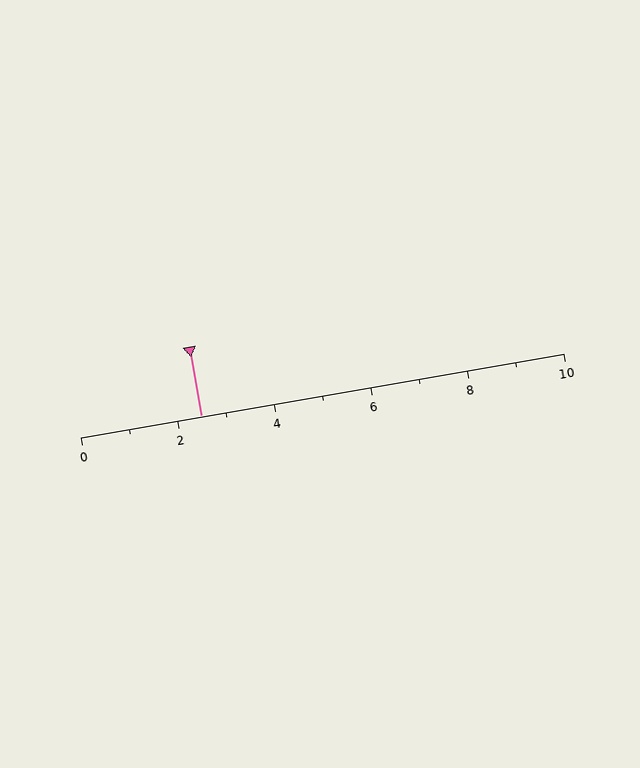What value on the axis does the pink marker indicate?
The marker indicates approximately 2.5.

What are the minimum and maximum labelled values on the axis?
The axis runs from 0 to 10.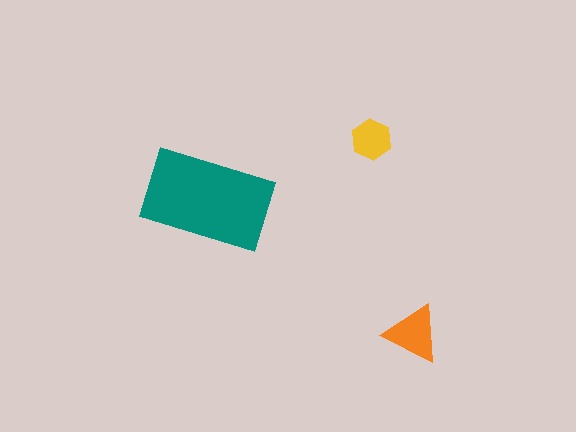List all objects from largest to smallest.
The teal rectangle, the orange triangle, the yellow hexagon.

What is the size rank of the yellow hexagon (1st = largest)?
3rd.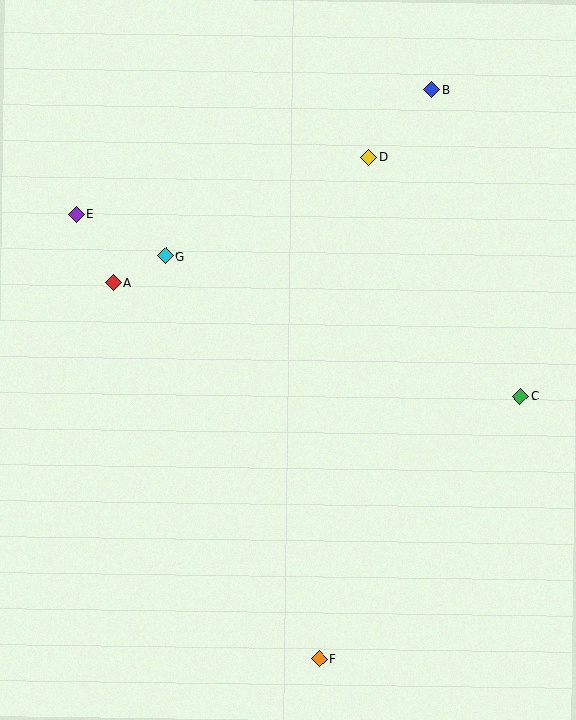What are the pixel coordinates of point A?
Point A is at (113, 282).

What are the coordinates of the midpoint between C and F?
The midpoint between C and F is at (420, 527).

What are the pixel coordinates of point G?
Point G is at (166, 256).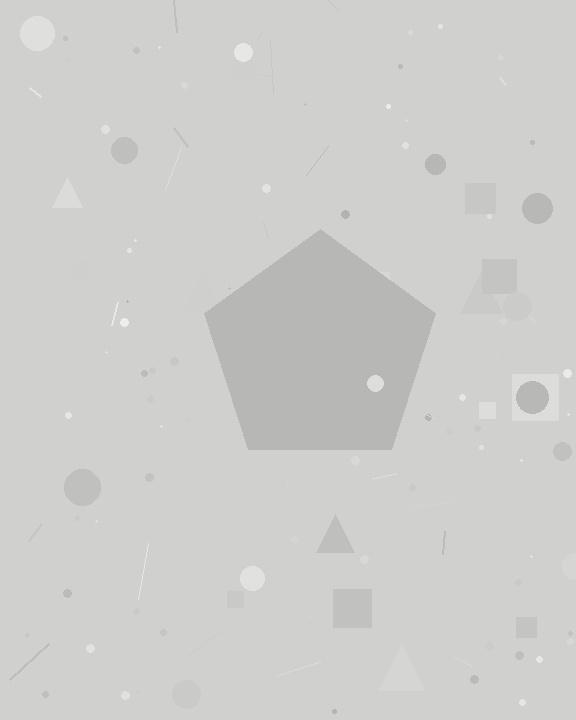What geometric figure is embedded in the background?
A pentagon is embedded in the background.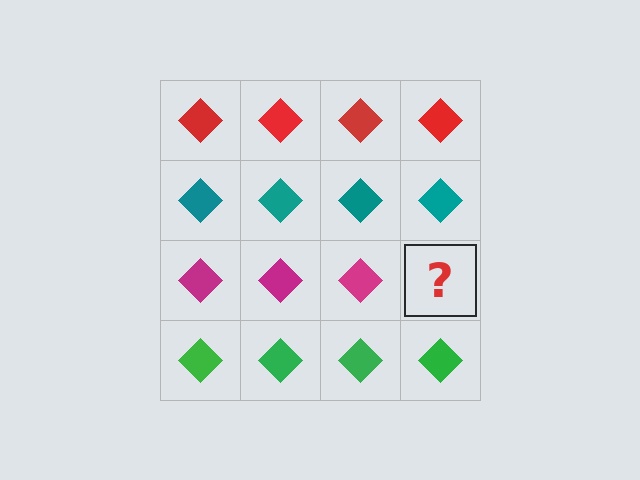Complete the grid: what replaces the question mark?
The question mark should be replaced with a magenta diamond.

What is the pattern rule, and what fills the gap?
The rule is that each row has a consistent color. The gap should be filled with a magenta diamond.